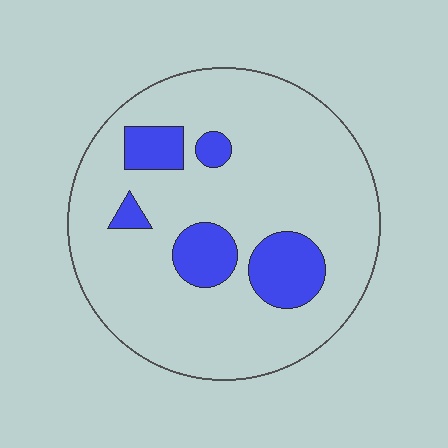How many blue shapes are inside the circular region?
5.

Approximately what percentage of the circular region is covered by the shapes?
Approximately 15%.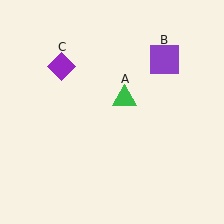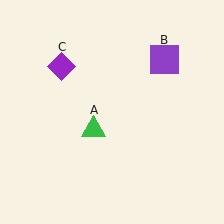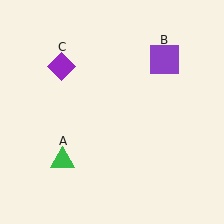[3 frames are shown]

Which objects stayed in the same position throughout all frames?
Purple square (object B) and purple diamond (object C) remained stationary.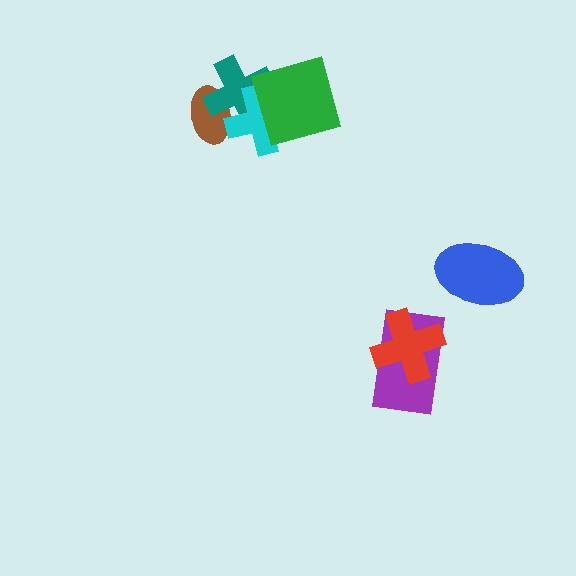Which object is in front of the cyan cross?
The green square is in front of the cyan cross.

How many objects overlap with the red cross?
1 object overlaps with the red cross.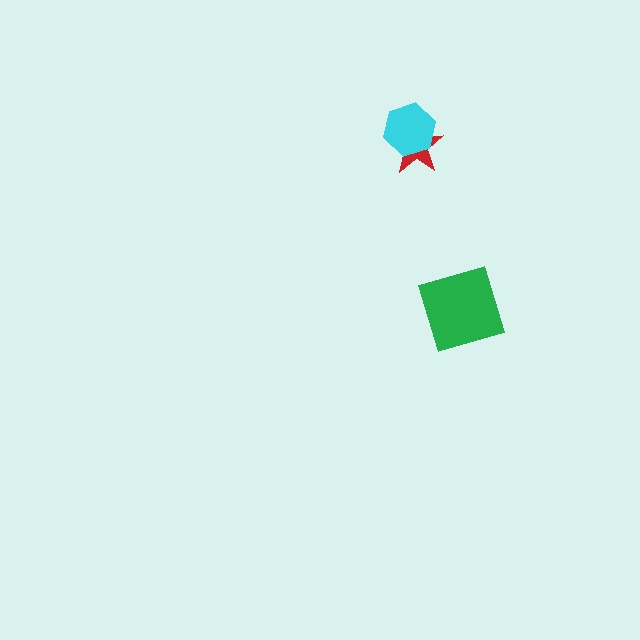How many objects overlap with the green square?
0 objects overlap with the green square.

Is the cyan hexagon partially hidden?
No, no other shape covers it.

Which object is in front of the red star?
The cyan hexagon is in front of the red star.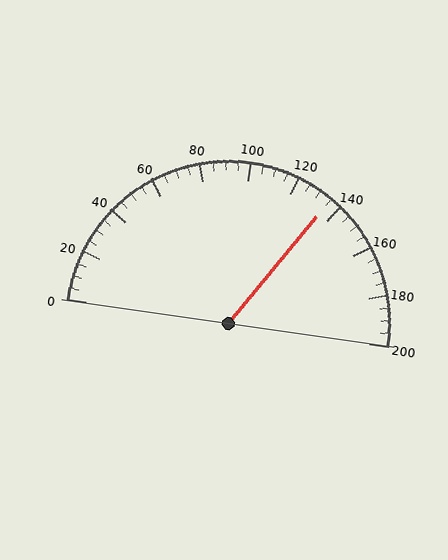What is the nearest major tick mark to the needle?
The nearest major tick mark is 140.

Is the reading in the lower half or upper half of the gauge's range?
The reading is in the upper half of the range (0 to 200).